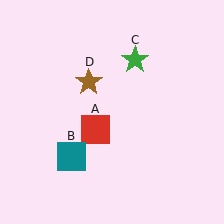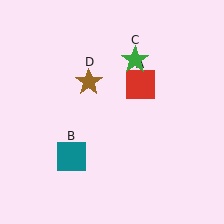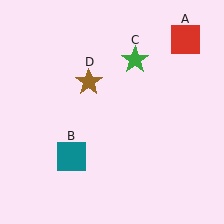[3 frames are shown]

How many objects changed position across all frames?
1 object changed position: red square (object A).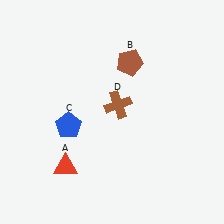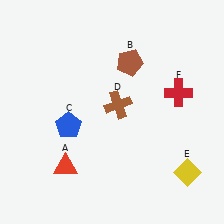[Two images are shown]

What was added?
A yellow diamond (E), a red cross (F) were added in Image 2.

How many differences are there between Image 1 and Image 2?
There are 2 differences between the two images.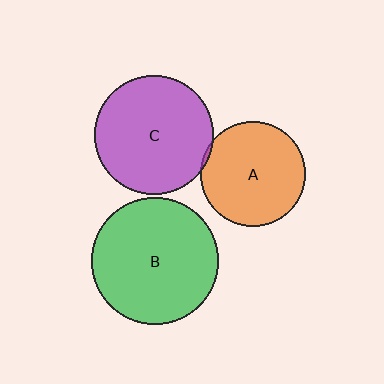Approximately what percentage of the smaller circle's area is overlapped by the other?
Approximately 5%.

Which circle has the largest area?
Circle B (green).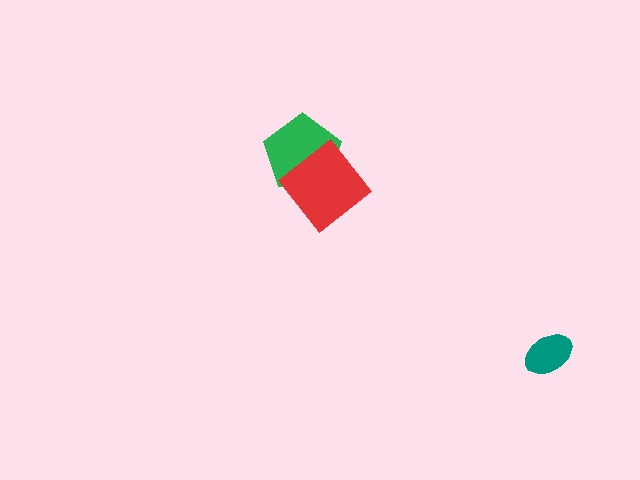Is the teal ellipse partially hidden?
No, no other shape covers it.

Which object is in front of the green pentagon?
The red diamond is in front of the green pentagon.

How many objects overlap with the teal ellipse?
0 objects overlap with the teal ellipse.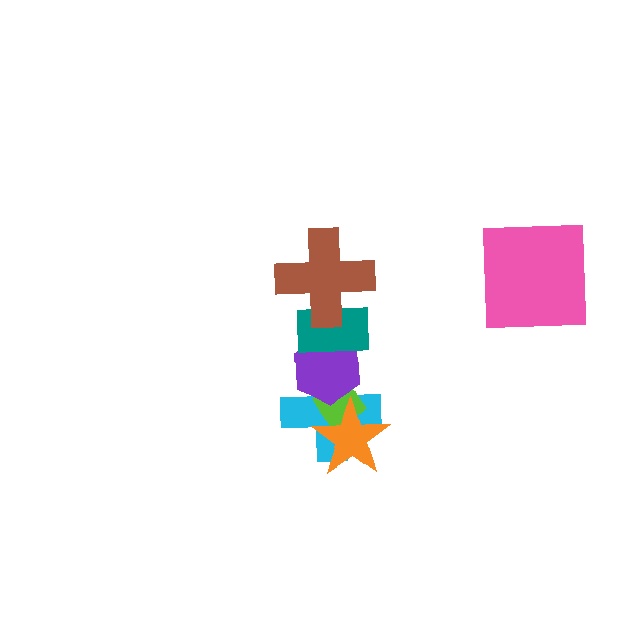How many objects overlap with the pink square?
0 objects overlap with the pink square.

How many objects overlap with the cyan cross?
3 objects overlap with the cyan cross.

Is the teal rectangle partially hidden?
Yes, it is partially covered by another shape.